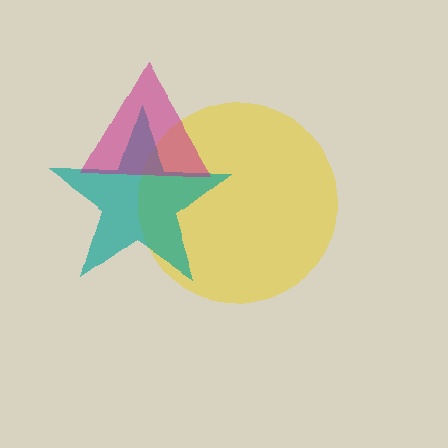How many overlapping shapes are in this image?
There are 3 overlapping shapes in the image.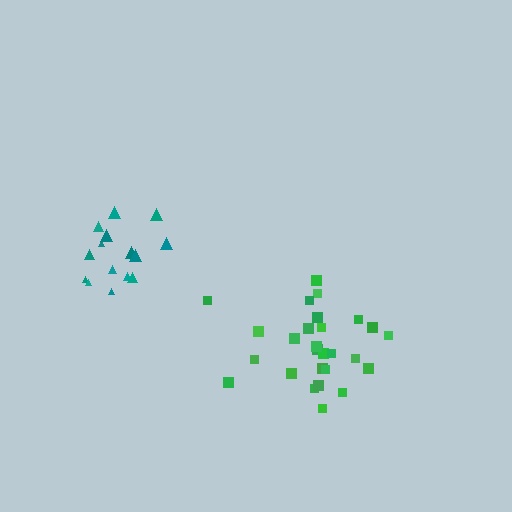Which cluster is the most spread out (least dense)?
Teal.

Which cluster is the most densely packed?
Green.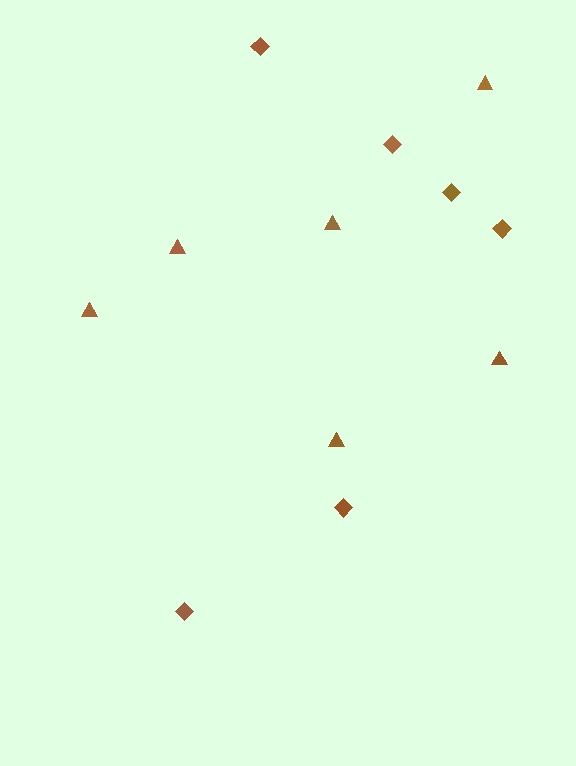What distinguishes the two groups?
There are 2 groups: one group of triangles (6) and one group of diamonds (6).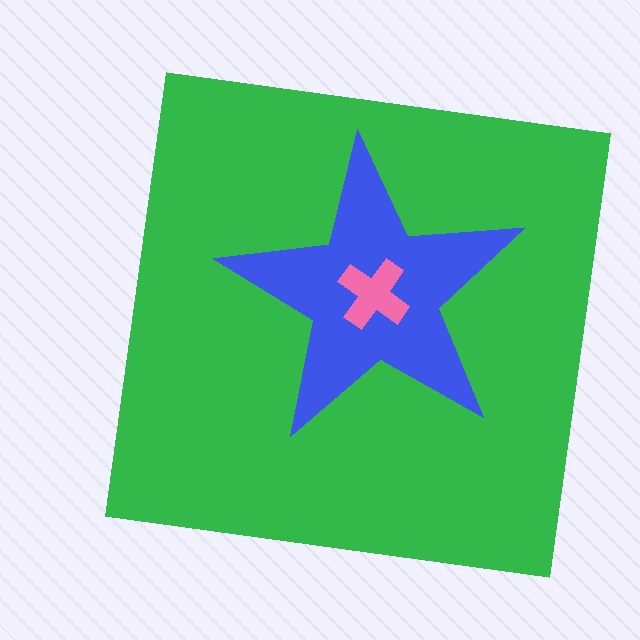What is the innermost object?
The pink cross.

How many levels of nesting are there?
3.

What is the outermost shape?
The green square.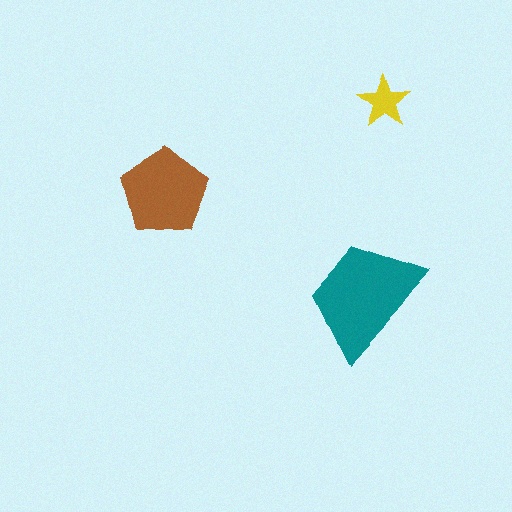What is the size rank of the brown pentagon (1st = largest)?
2nd.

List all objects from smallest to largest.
The yellow star, the brown pentagon, the teal trapezoid.